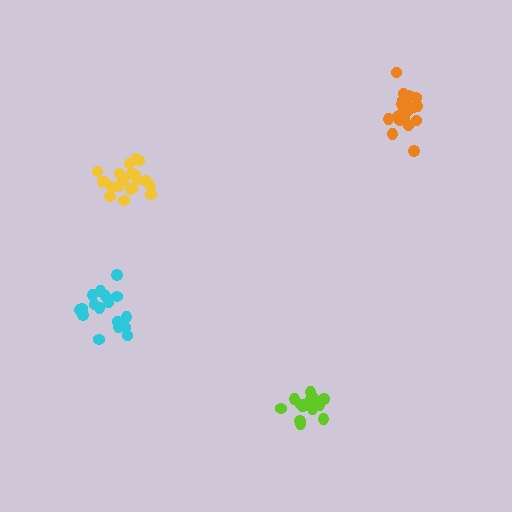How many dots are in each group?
Group 1: 19 dots, Group 2: 17 dots, Group 3: 20 dots, Group 4: 16 dots (72 total).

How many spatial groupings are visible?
There are 4 spatial groupings.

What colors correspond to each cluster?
The clusters are colored: orange, cyan, yellow, lime.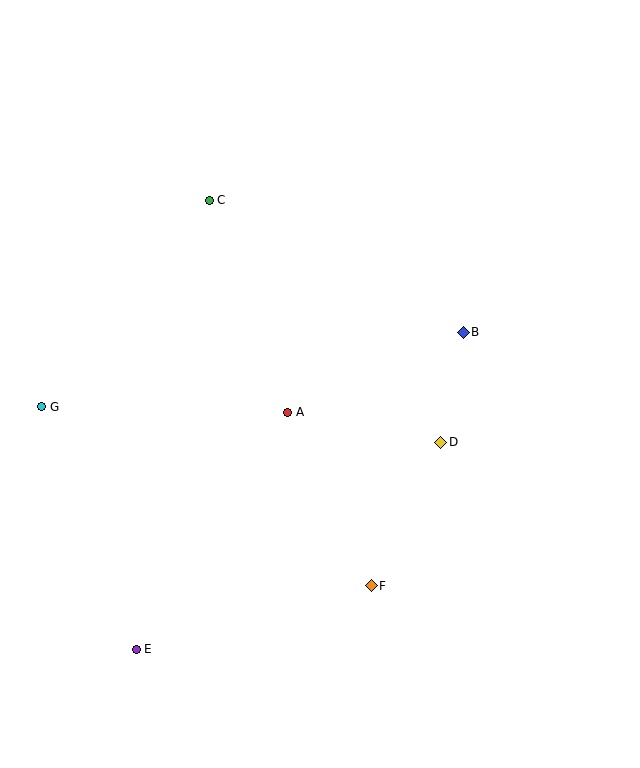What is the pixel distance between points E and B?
The distance between E and B is 456 pixels.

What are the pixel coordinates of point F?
Point F is at (371, 586).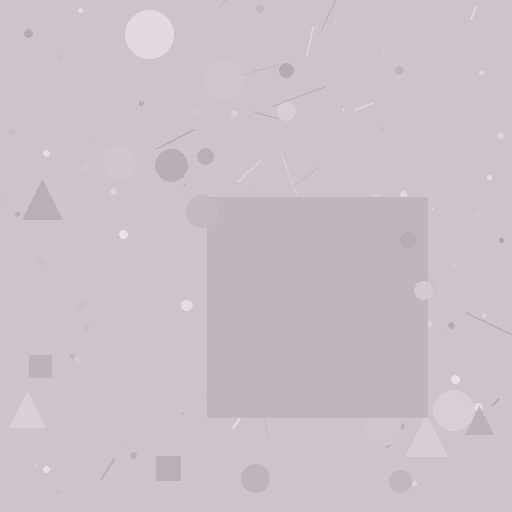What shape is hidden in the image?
A square is hidden in the image.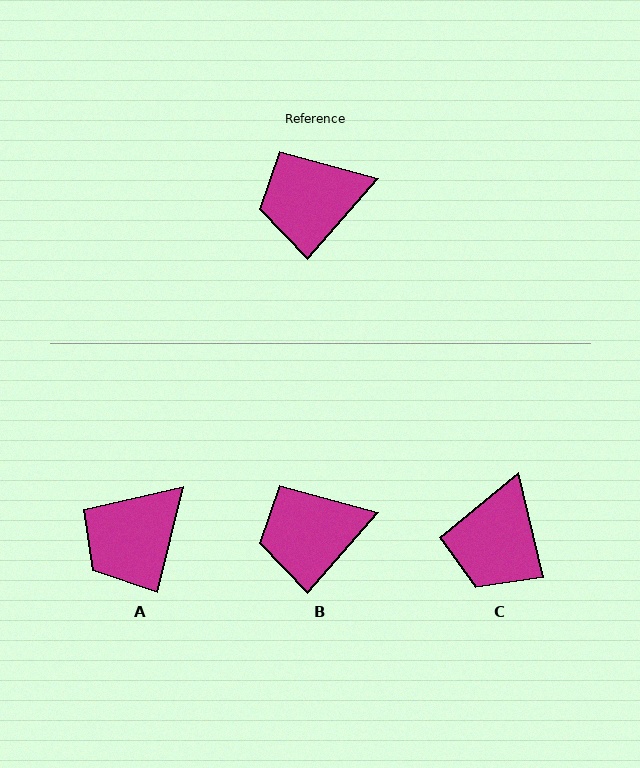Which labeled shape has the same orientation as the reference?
B.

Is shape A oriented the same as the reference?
No, it is off by about 28 degrees.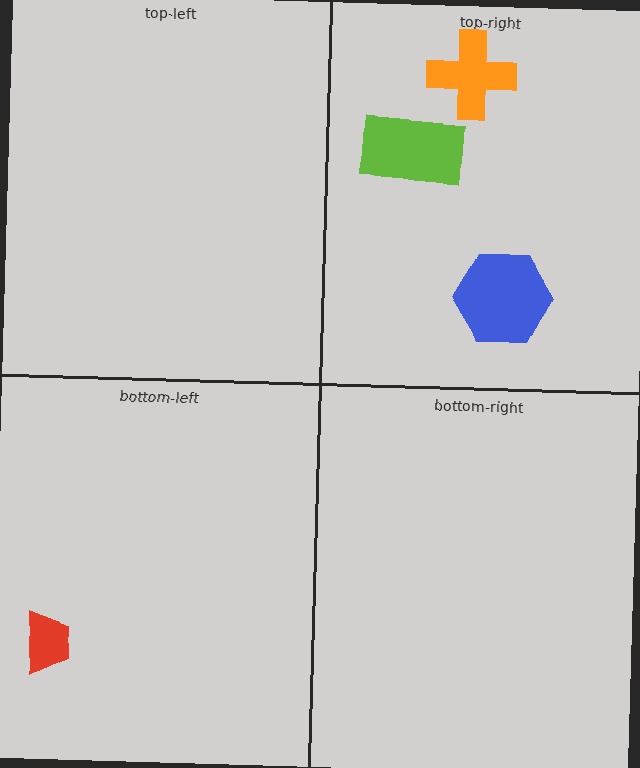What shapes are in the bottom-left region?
The red trapezoid.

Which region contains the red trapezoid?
The bottom-left region.